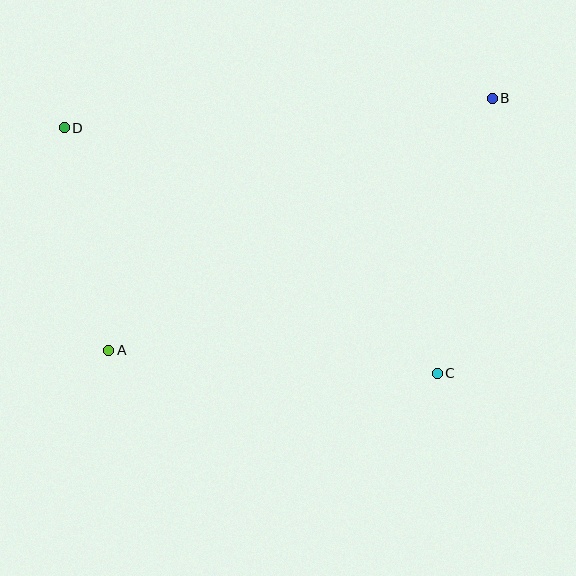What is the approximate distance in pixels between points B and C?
The distance between B and C is approximately 280 pixels.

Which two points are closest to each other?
Points A and D are closest to each other.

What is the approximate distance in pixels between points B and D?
The distance between B and D is approximately 429 pixels.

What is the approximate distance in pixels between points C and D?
The distance between C and D is approximately 447 pixels.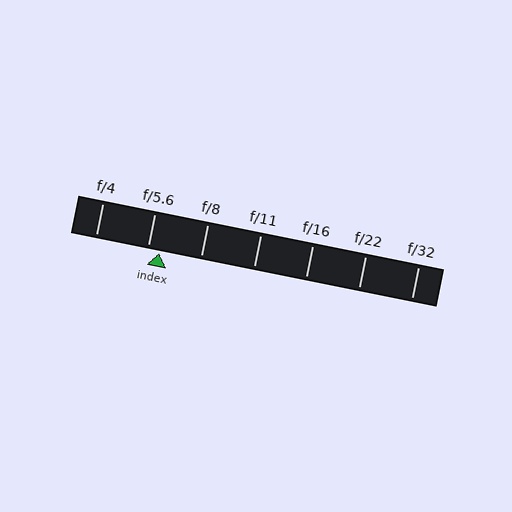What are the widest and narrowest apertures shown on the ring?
The widest aperture shown is f/4 and the narrowest is f/32.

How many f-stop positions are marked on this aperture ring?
There are 7 f-stop positions marked.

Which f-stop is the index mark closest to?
The index mark is closest to f/5.6.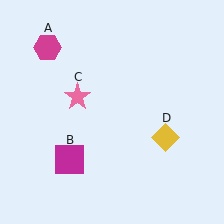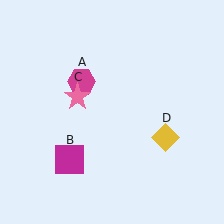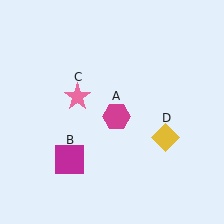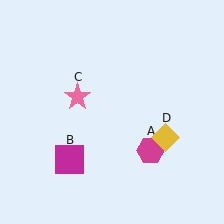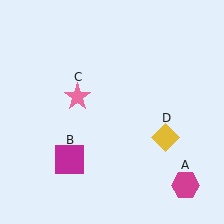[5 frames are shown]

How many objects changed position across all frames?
1 object changed position: magenta hexagon (object A).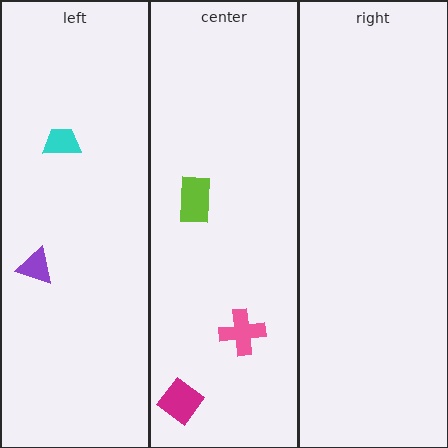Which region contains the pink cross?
The center region.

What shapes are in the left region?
The purple triangle, the cyan trapezoid.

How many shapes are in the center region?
3.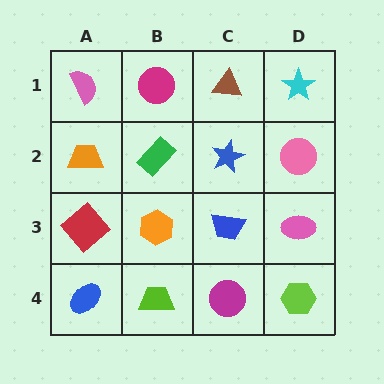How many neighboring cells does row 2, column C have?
4.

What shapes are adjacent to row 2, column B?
A magenta circle (row 1, column B), an orange hexagon (row 3, column B), an orange trapezoid (row 2, column A), a blue star (row 2, column C).